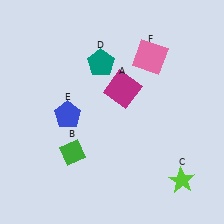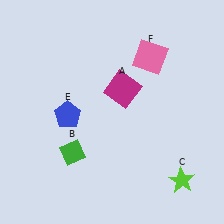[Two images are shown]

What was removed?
The teal pentagon (D) was removed in Image 2.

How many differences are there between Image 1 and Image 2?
There is 1 difference between the two images.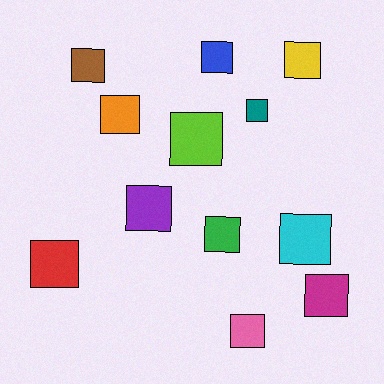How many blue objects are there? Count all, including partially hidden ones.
There is 1 blue object.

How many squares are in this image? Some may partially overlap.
There are 12 squares.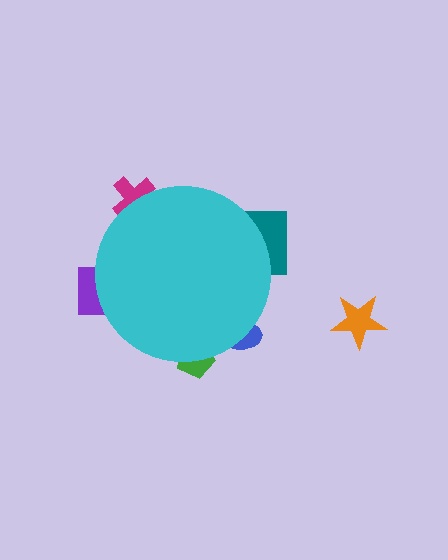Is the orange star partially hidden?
No, the orange star is fully visible.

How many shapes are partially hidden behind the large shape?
5 shapes are partially hidden.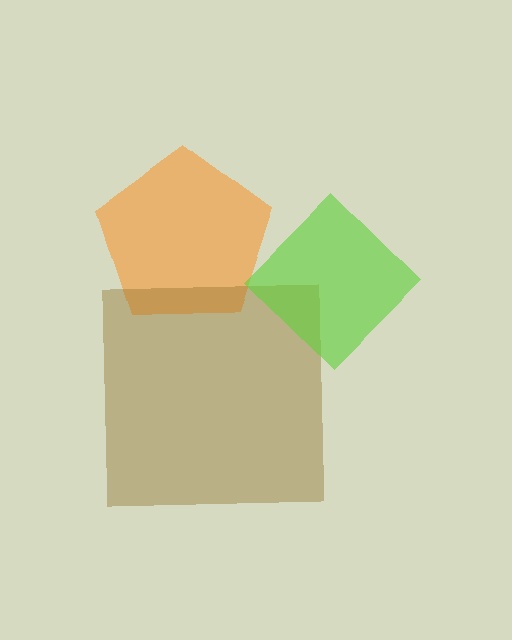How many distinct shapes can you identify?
There are 3 distinct shapes: an orange pentagon, a brown square, a lime diamond.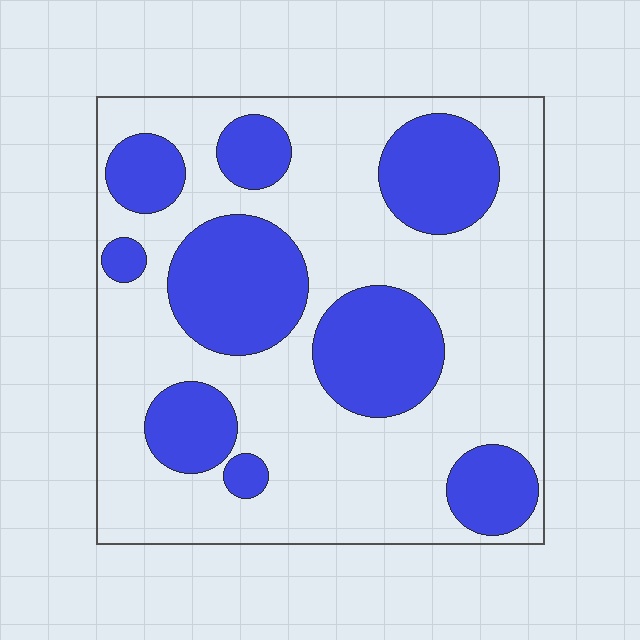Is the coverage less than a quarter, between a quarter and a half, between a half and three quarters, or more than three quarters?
Between a quarter and a half.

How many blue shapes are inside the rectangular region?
9.